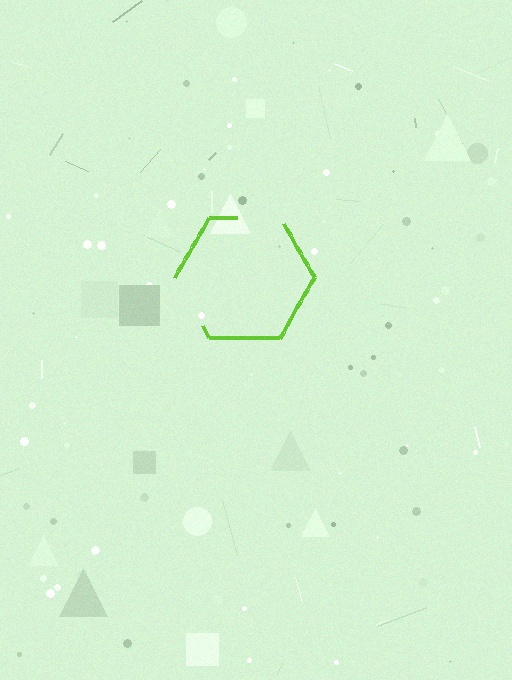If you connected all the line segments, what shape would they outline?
They would outline a hexagon.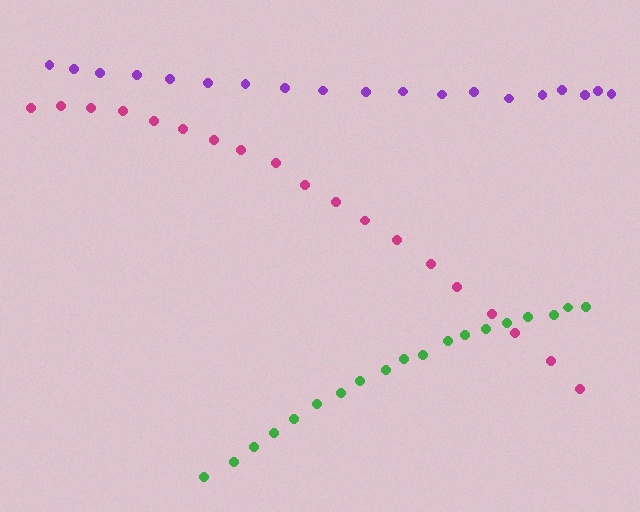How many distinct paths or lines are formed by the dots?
There are 3 distinct paths.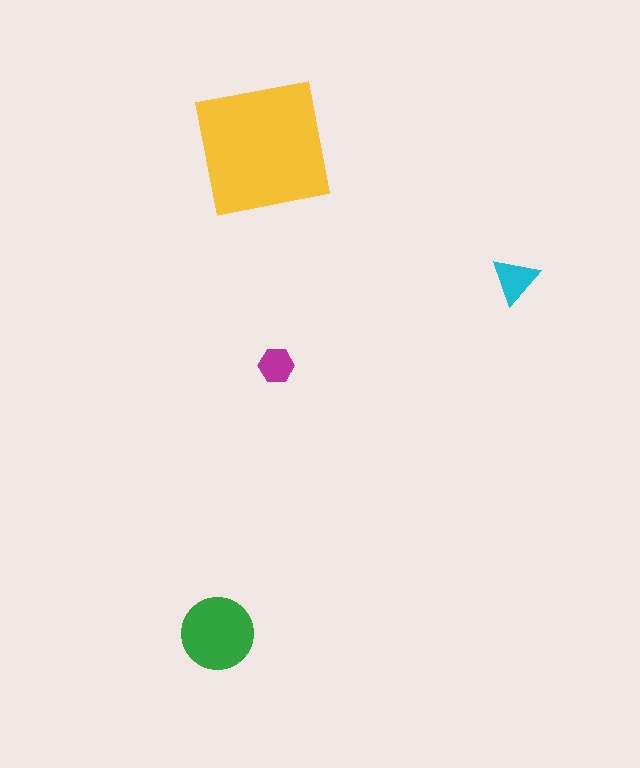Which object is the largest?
The yellow square.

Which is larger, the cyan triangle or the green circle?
The green circle.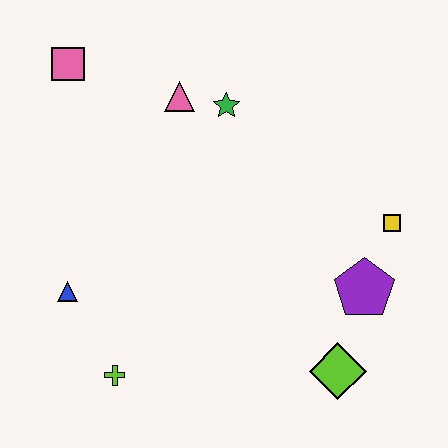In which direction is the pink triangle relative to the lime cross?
The pink triangle is above the lime cross.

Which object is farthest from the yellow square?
The pink square is farthest from the yellow square.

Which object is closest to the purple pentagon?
The yellow square is closest to the purple pentagon.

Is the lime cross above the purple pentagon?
No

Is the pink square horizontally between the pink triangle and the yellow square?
No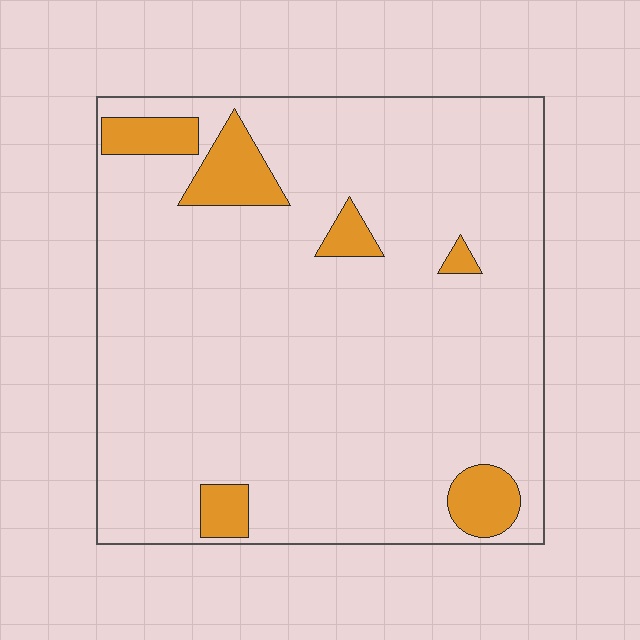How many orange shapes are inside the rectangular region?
6.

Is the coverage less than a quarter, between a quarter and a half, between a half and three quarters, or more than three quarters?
Less than a quarter.